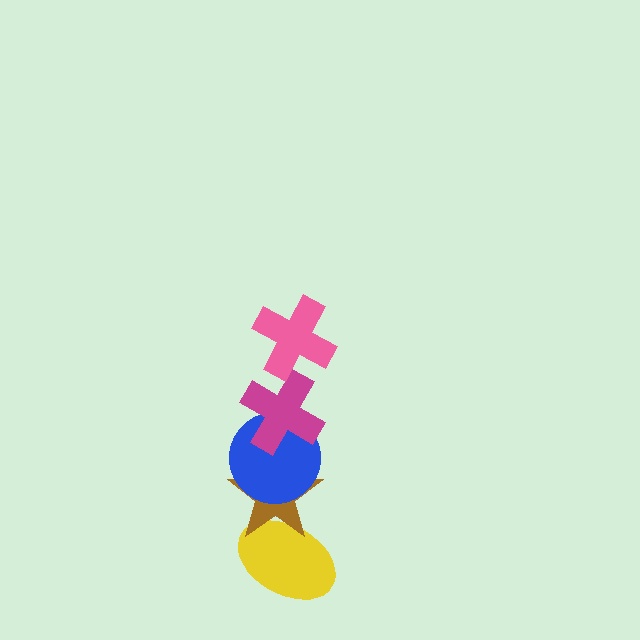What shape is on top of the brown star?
The blue circle is on top of the brown star.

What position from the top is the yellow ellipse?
The yellow ellipse is 5th from the top.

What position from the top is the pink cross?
The pink cross is 1st from the top.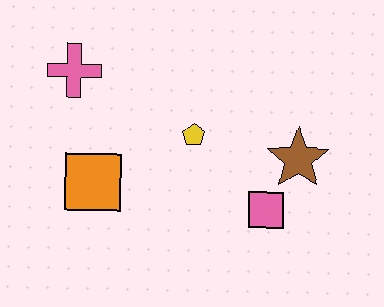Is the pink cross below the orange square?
No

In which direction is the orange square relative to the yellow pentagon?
The orange square is to the left of the yellow pentagon.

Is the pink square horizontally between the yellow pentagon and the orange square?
No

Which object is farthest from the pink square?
The pink cross is farthest from the pink square.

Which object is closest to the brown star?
The pink square is closest to the brown star.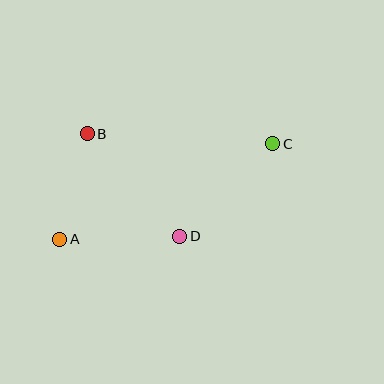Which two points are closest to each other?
Points A and B are closest to each other.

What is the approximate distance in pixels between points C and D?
The distance between C and D is approximately 131 pixels.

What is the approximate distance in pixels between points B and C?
The distance between B and C is approximately 186 pixels.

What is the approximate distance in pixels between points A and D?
The distance between A and D is approximately 120 pixels.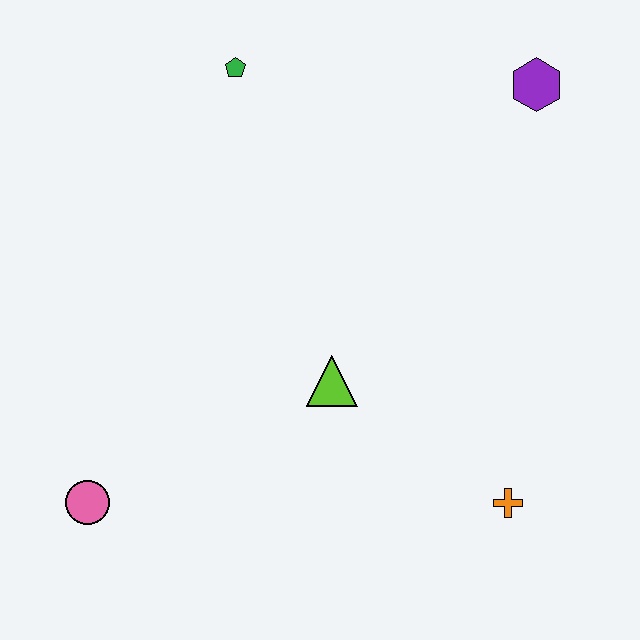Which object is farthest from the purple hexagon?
The pink circle is farthest from the purple hexagon.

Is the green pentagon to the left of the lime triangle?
Yes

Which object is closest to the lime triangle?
The orange cross is closest to the lime triangle.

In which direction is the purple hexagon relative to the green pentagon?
The purple hexagon is to the right of the green pentagon.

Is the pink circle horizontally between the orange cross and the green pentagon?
No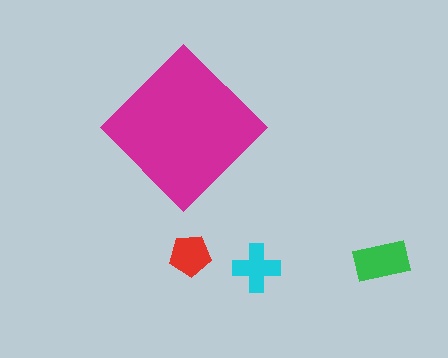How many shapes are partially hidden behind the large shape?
0 shapes are partially hidden.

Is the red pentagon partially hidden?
No, the red pentagon is fully visible.